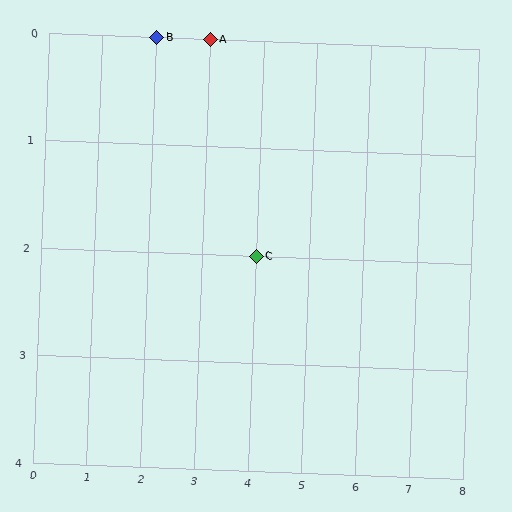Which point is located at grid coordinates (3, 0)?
Point A is at (3, 0).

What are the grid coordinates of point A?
Point A is at grid coordinates (3, 0).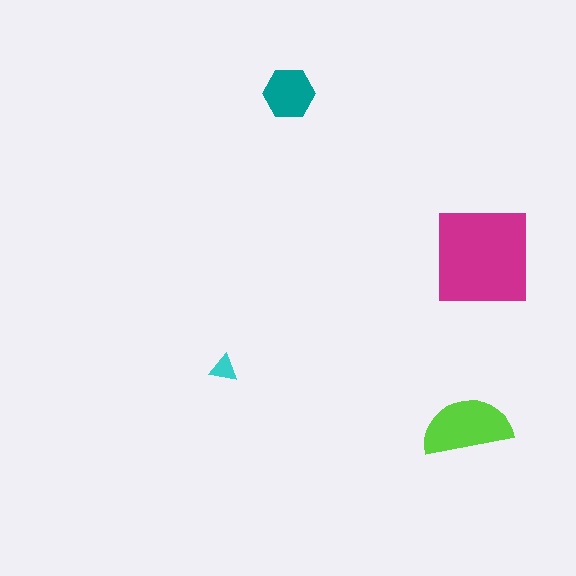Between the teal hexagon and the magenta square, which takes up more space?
The magenta square.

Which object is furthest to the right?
The magenta square is rightmost.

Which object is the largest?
The magenta square.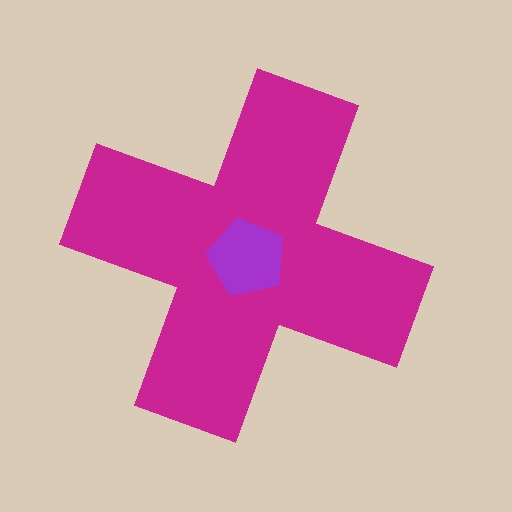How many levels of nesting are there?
2.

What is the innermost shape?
The purple pentagon.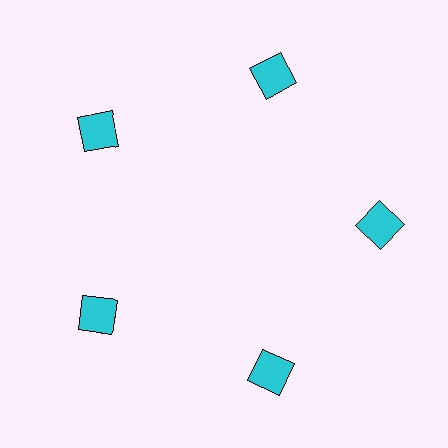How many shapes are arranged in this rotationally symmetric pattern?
There are 5 shapes, arranged in 5 groups of 1.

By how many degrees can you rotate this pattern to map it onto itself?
The pattern maps onto itself every 72 degrees of rotation.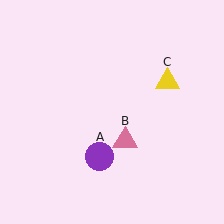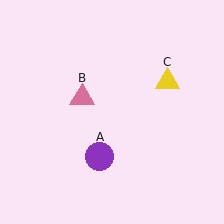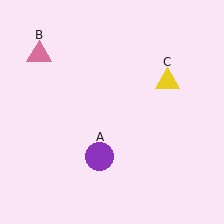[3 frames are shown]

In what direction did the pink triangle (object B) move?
The pink triangle (object B) moved up and to the left.